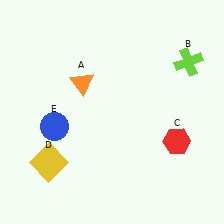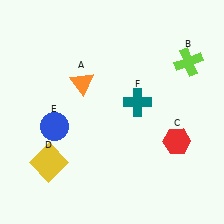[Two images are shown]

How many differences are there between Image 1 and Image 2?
There is 1 difference between the two images.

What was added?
A teal cross (F) was added in Image 2.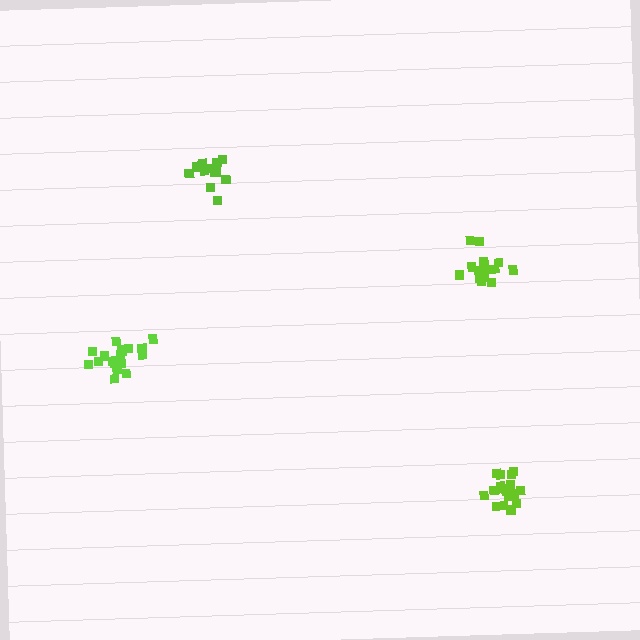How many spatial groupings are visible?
There are 4 spatial groupings.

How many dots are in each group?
Group 1: 13 dots, Group 2: 18 dots, Group 3: 15 dots, Group 4: 18 dots (64 total).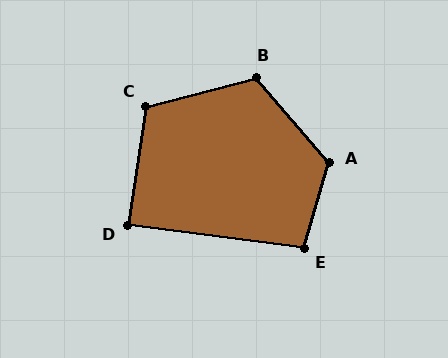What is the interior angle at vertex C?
Approximately 113 degrees (obtuse).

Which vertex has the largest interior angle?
A, at approximately 123 degrees.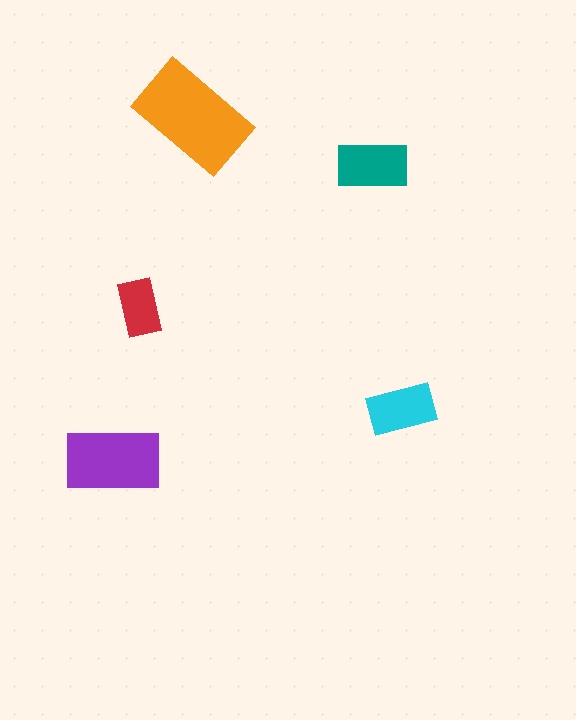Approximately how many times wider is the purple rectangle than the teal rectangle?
About 1.5 times wider.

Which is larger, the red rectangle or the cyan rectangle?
The cyan one.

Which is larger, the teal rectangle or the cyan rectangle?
The teal one.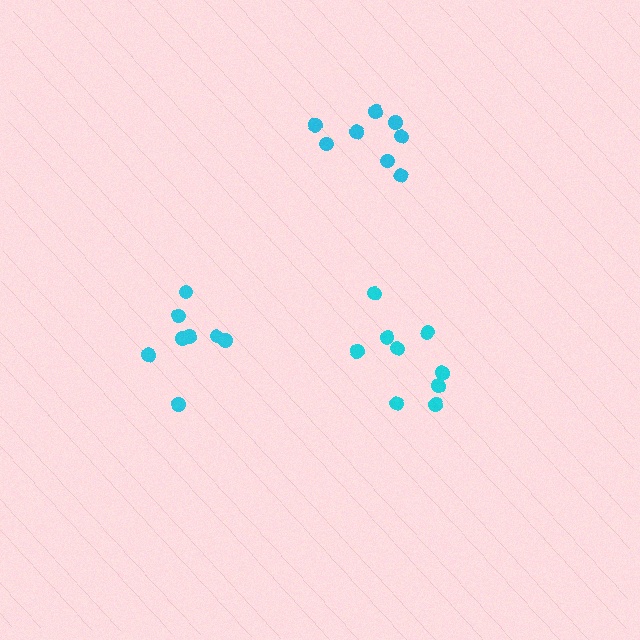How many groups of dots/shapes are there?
There are 3 groups.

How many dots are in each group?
Group 1: 8 dots, Group 2: 8 dots, Group 3: 9 dots (25 total).